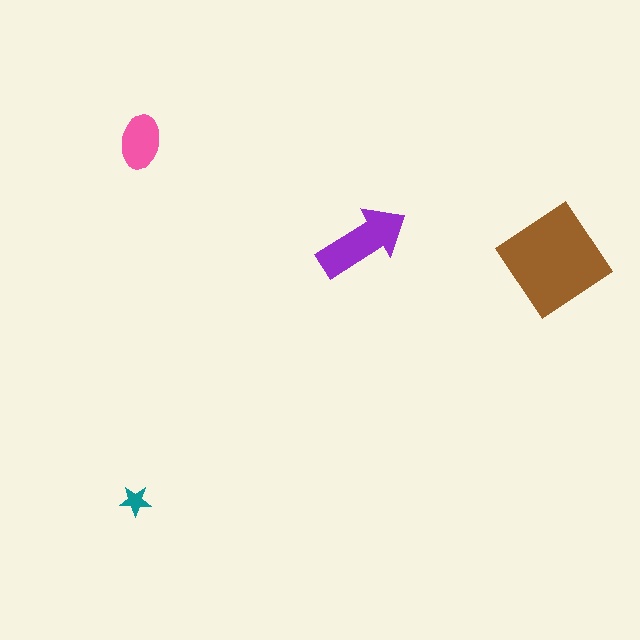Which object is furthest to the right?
The brown diamond is rightmost.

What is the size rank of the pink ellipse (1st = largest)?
3rd.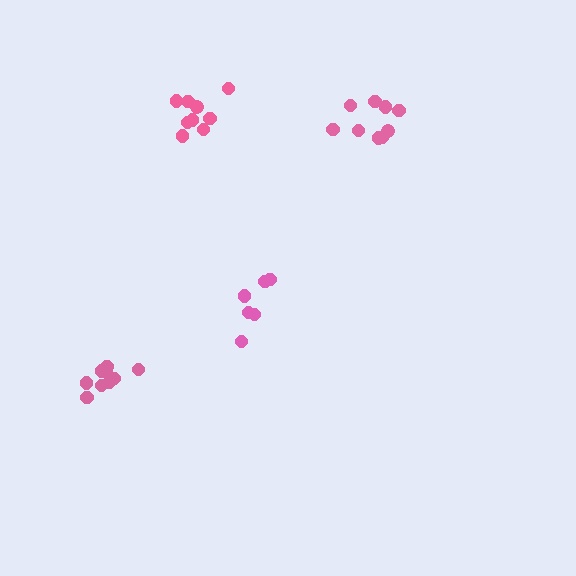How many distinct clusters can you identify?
There are 4 distinct clusters.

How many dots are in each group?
Group 1: 6 dots, Group 2: 10 dots, Group 3: 9 dots, Group 4: 9 dots (34 total).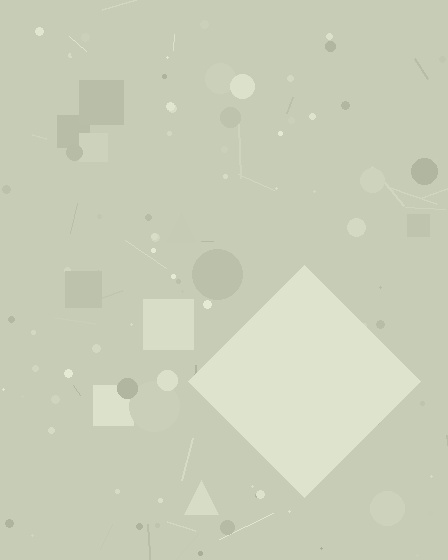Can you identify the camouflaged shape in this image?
The camouflaged shape is a diamond.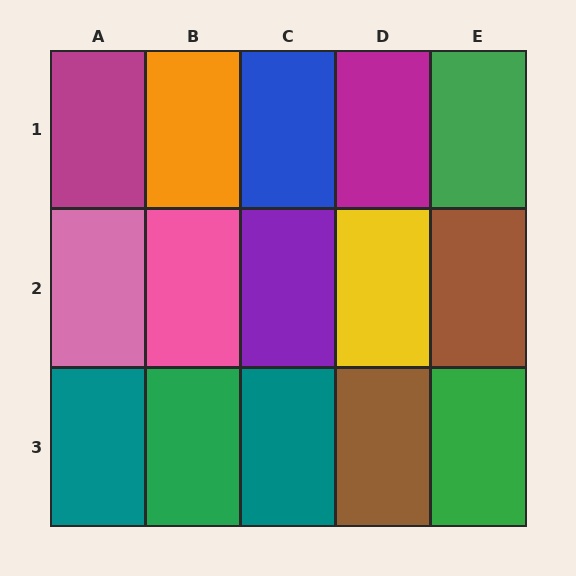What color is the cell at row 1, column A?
Magenta.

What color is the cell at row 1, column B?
Orange.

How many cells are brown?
2 cells are brown.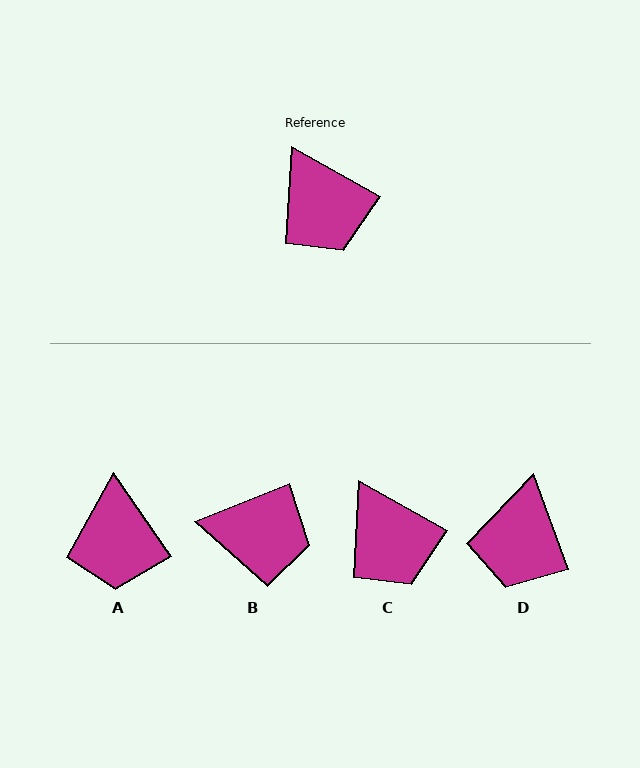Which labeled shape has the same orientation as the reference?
C.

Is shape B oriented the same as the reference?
No, it is off by about 51 degrees.